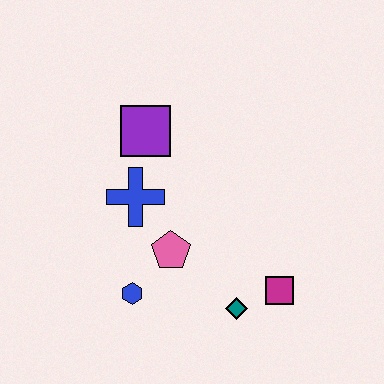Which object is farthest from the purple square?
The magenta square is farthest from the purple square.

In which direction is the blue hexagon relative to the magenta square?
The blue hexagon is to the left of the magenta square.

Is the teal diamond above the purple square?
No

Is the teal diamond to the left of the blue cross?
No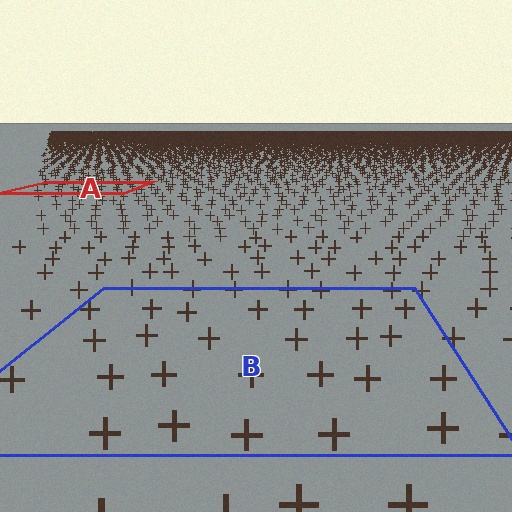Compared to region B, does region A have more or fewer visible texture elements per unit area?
Region A has more texture elements per unit area — they are packed more densely because it is farther away.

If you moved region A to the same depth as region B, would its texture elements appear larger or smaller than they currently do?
They would appear larger. At a closer depth, the same texture elements are projected at a bigger on-screen size.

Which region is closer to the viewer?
Region B is closer. The texture elements there are larger and more spread out.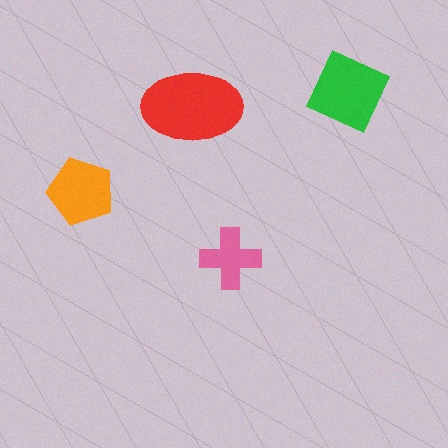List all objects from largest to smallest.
The red ellipse, the green diamond, the orange pentagon, the pink cross.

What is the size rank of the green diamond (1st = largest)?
2nd.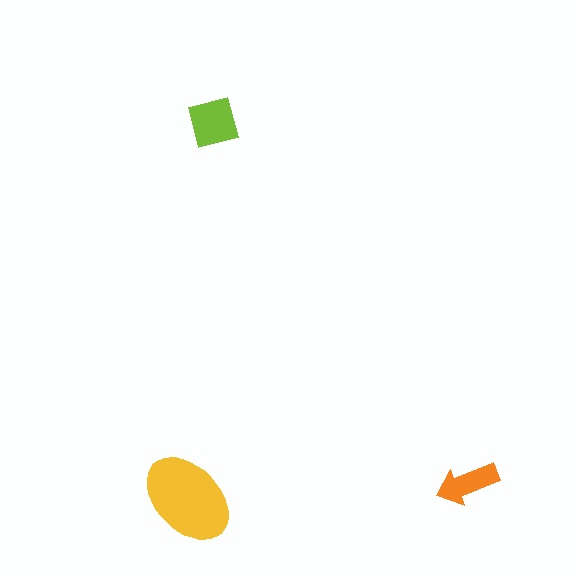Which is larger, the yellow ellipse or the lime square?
The yellow ellipse.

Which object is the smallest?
The orange arrow.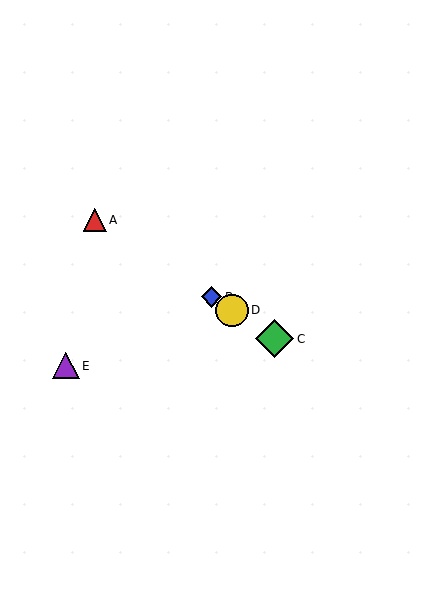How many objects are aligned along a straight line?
4 objects (A, B, C, D) are aligned along a straight line.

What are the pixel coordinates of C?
Object C is at (274, 339).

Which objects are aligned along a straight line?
Objects A, B, C, D are aligned along a straight line.